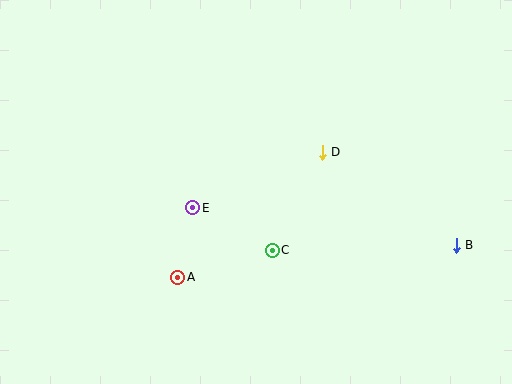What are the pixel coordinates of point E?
Point E is at (193, 208).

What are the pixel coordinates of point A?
Point A is at (178, 277).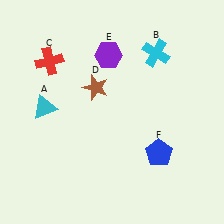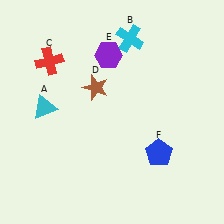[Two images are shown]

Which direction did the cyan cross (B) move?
The cyan cross (B) moved left.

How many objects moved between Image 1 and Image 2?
1 object moved between the two images.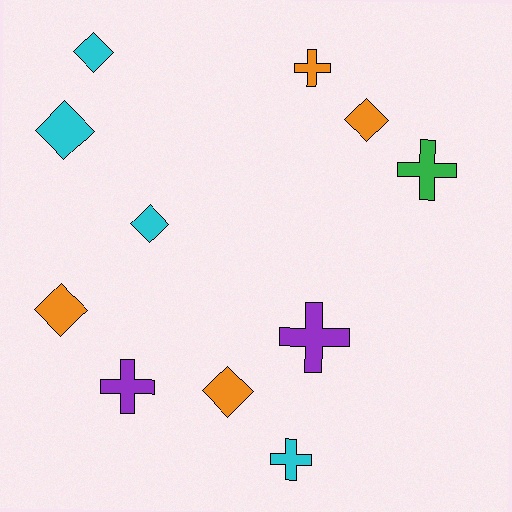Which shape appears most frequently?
Diamond, with 6 objects.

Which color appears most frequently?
Cyan, with 4 objects.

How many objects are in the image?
There are 11 objects.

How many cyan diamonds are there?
There are 3 cyan diamonds.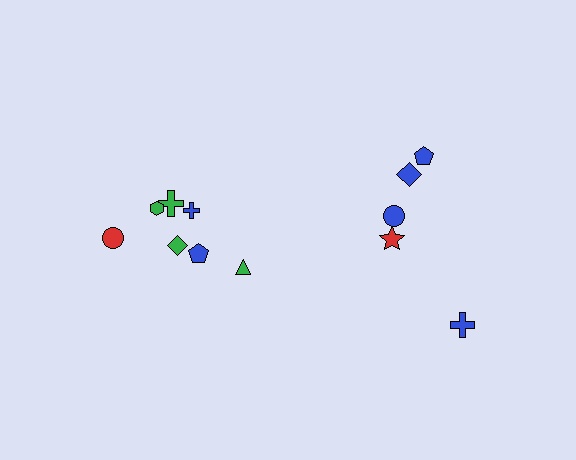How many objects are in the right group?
There are 5 objects.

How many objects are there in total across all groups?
There are 12 objects.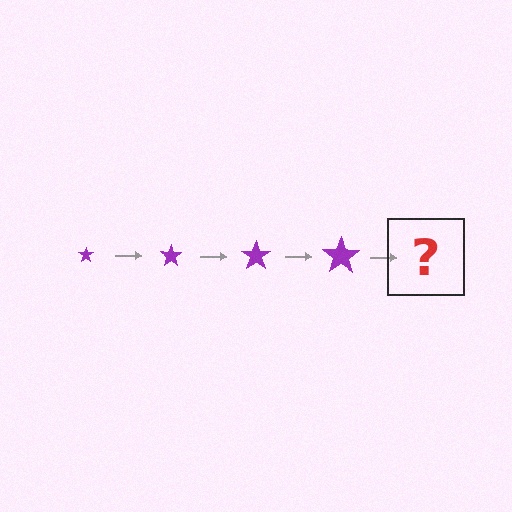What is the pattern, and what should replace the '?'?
The pattern is that the star gets progressively larger each step. The '?' should be a purple star, larger than the previous one.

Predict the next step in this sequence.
The next step is a purple star, larger than the previous one.